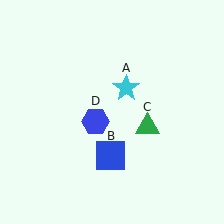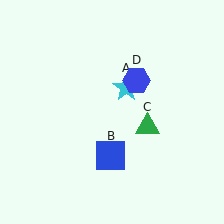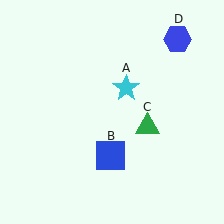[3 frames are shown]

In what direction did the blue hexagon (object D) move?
The blue hexagon (object D) moved up and to the right.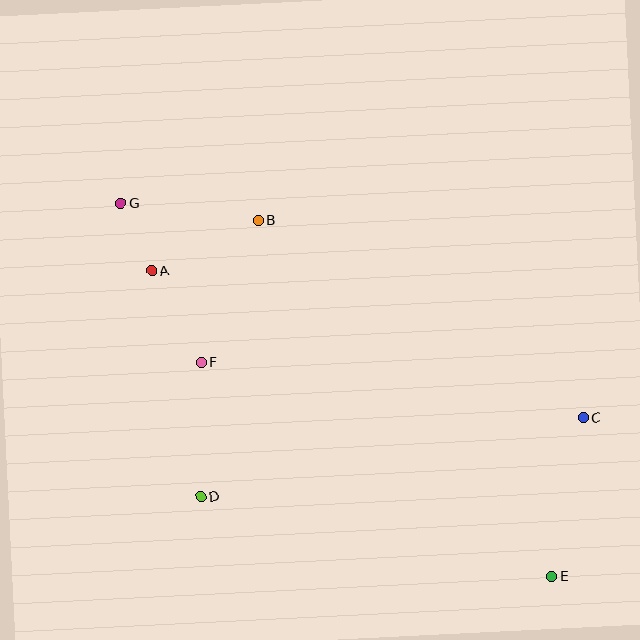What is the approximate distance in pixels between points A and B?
The distance between A and B is approximately 118 pixels.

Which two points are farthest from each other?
Points E and G are farthest from each other.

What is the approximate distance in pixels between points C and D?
The distance between C and D is approximately 391 pixels.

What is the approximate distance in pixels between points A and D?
The distance between A and D is approximately 231 pixels.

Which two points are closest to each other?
Points A and G are closest to each other.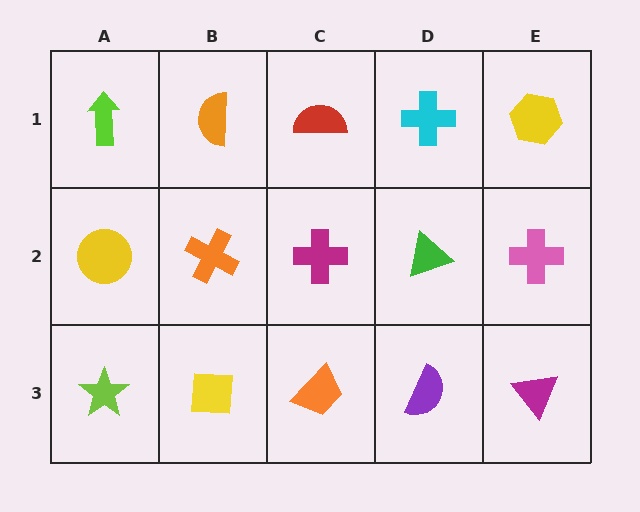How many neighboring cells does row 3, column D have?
3.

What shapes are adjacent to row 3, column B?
An orange cross (row 2, column B), a lime star (row 3, column A), an orange trapezoid (row 3, column C).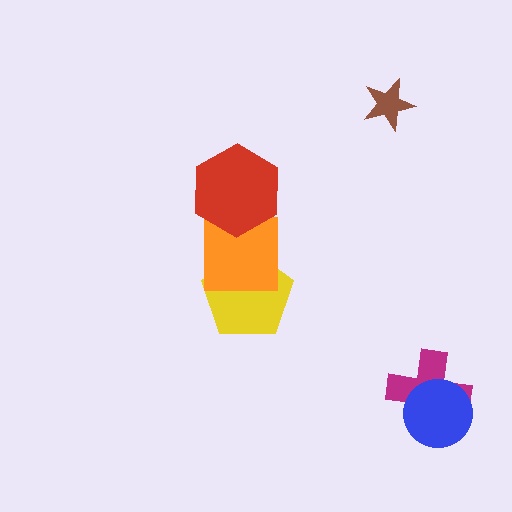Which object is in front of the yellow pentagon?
The orange square is in front of the yellow pentagon.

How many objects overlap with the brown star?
0 objects overlap with the brown star.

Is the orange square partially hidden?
Yes, it is partially covered by another shape.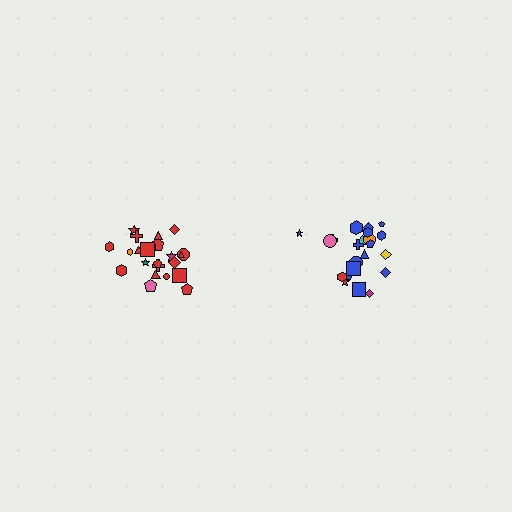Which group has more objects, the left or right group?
The left group.